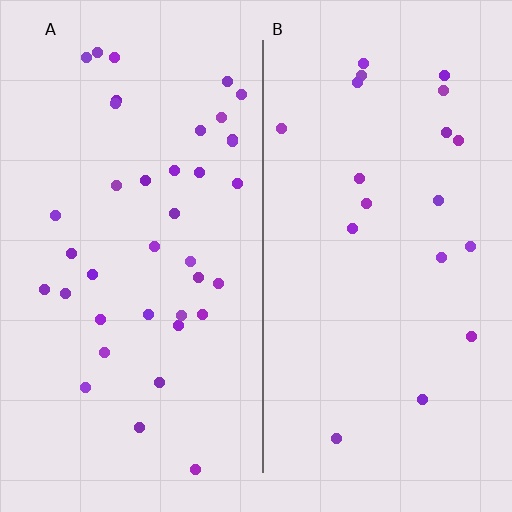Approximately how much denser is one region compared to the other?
Approximately 2.0× — region A over region B.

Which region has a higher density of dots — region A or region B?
A (the left).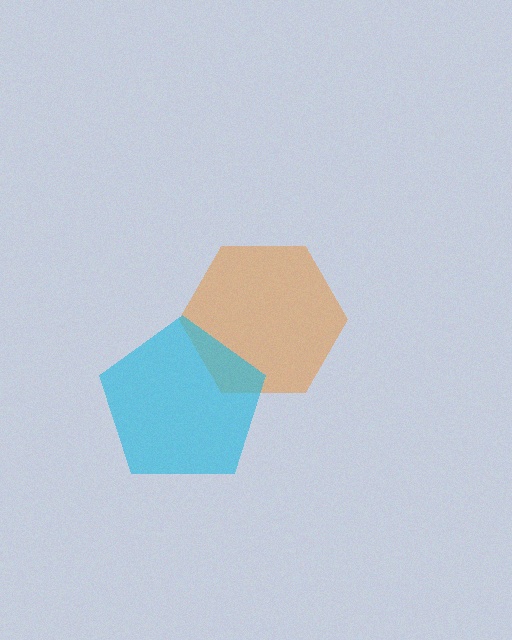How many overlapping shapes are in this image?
There are 2 overlapping shapes in the image.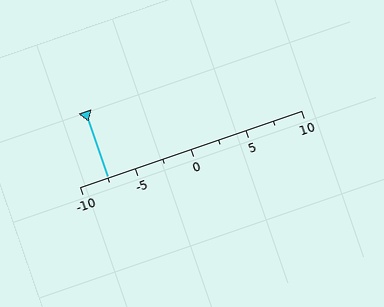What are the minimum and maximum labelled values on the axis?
The axis runs from -10 to 10.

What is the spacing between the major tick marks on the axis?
The major ticks are spaced 5 apart.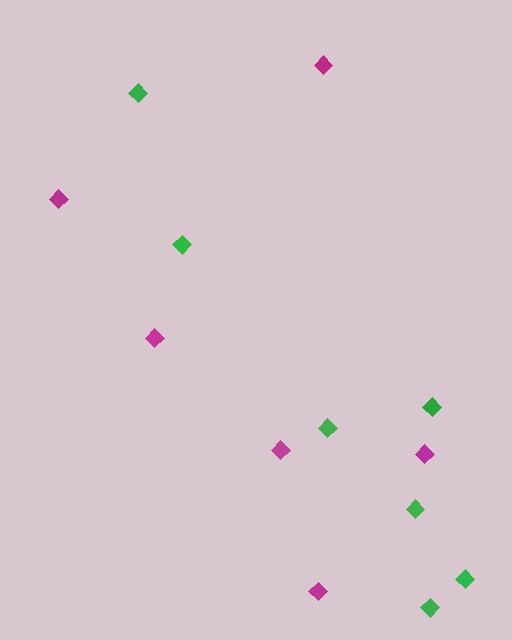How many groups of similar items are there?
There are 2 groups: one group of magenta diamonds (6) and one group of green diamonds (7).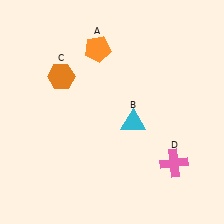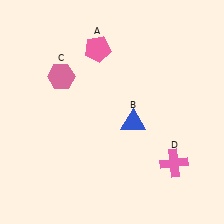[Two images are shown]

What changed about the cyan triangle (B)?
In Image 1, B is cyan. In Image 2, it changed to blue.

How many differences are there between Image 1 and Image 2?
There are 3 differences between the two images.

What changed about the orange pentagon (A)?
In Image 1, A is orange. In Image 2, it changed to pink.